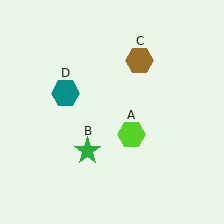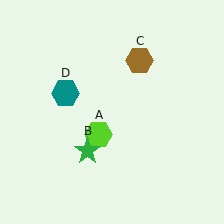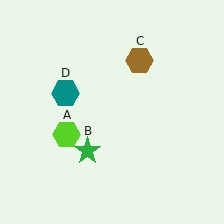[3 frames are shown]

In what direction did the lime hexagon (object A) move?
The lime hexagon (object A) moved left.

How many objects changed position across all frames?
1 object changed position: lime hexagon (object A).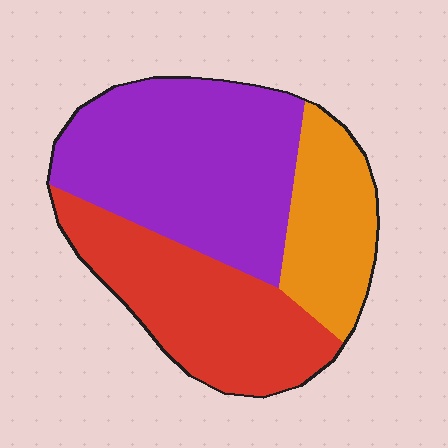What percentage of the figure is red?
Red takes up about one third (1/3) of the figure.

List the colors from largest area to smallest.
From largest to smallest: purple, red, orange.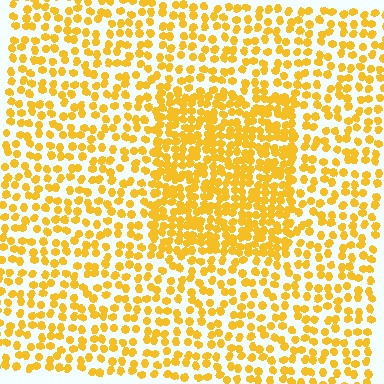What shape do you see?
I see a rectangle.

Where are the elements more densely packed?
The elements are more densely packed inside the rectangle boundary.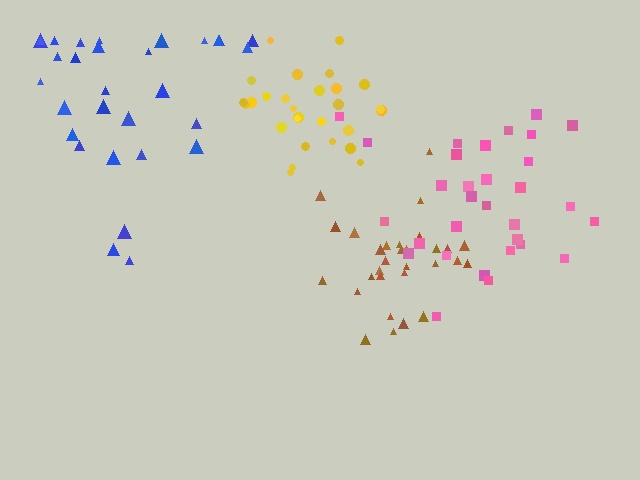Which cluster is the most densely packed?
Brown.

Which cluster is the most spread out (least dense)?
Blue.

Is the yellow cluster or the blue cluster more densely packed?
Yellow.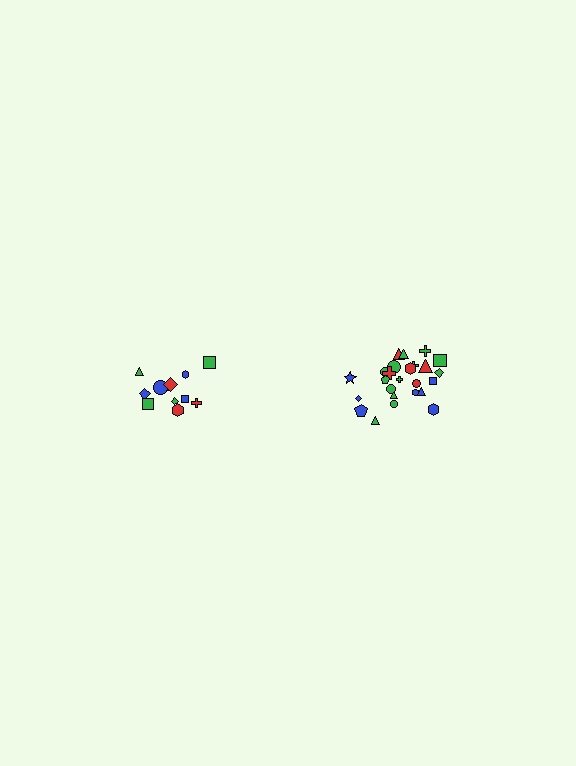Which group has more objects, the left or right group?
The right group.